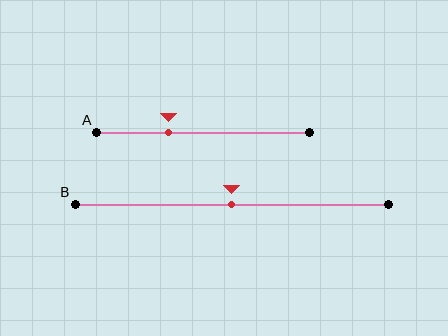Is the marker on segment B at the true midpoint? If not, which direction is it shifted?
Yes, the marker on segment B is at the true midpoint.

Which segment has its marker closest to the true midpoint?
Segment B has its marker closest to the true midpoint.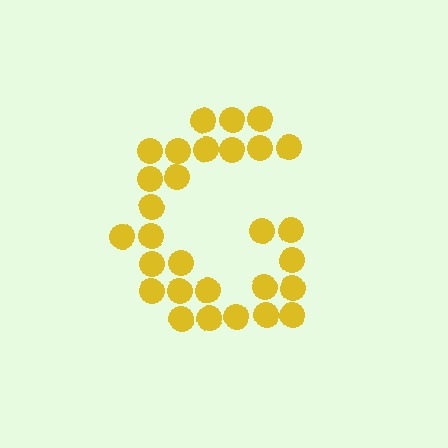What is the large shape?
The large shape is the letter G.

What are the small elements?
The small elements are circles.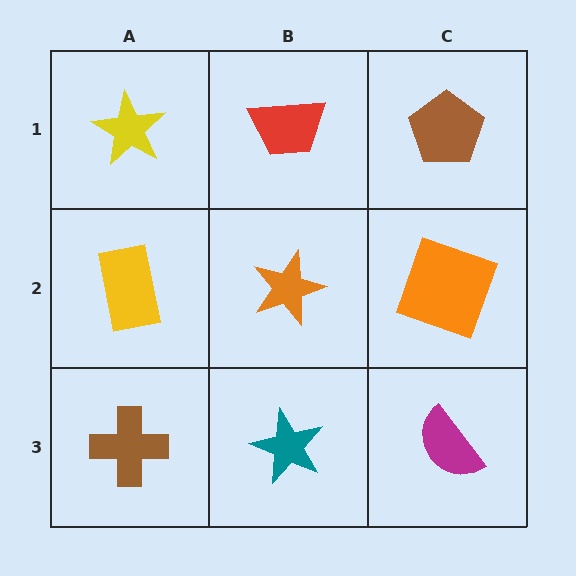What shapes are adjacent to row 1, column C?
An orange square (row 2, column C), a red trapezoid (row 1, column B).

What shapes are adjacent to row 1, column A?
A yellow rectangle (row 2, column A), a red trapezoid (row 1, column B).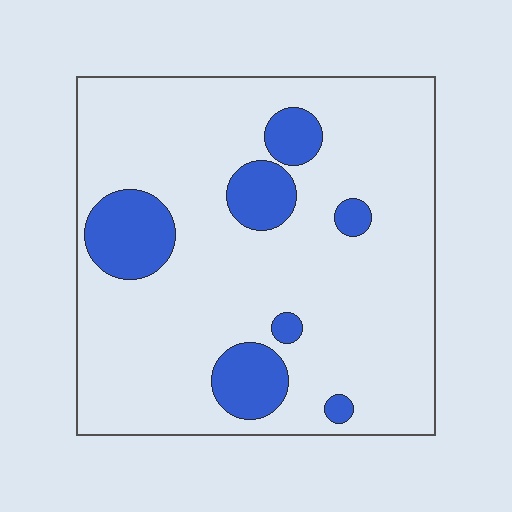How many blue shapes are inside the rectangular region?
7.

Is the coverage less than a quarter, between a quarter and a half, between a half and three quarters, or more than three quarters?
Less than a quarter.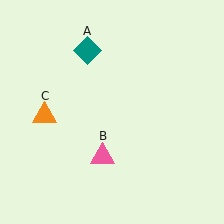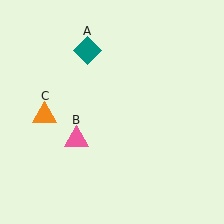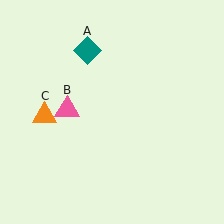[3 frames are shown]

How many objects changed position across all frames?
1 object changed position: pink triangle (object B).